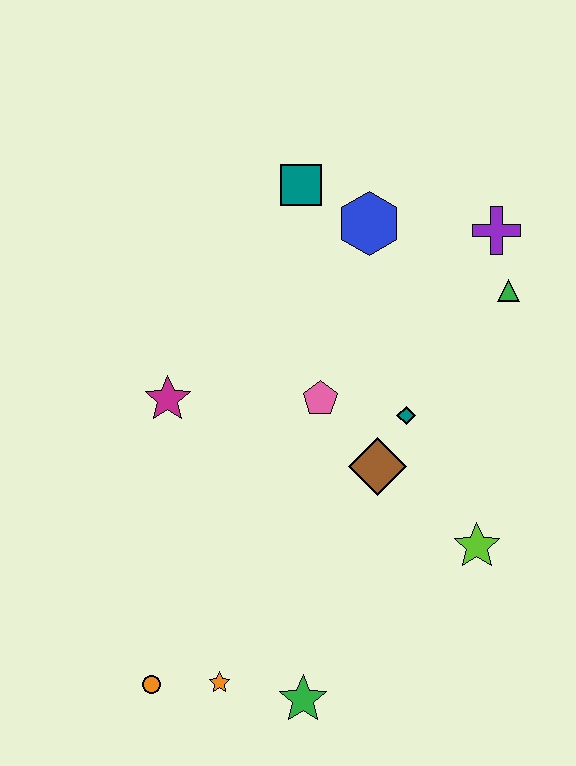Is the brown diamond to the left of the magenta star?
No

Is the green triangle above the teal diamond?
Yes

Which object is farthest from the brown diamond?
The orange circle is farthest from the brown diamond.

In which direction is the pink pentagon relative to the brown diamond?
The pink pentagon is above the brown diamond.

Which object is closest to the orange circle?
The orange star is closest to the orange circle.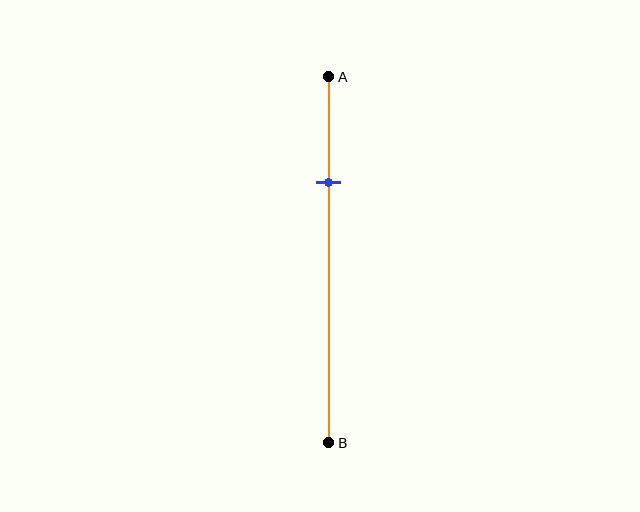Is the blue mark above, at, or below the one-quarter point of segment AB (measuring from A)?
The blue mark is below the one-quarter point of segment AB.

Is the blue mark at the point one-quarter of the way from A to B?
No, the mark is at about 30% from A, not at the 25% one-quarter point.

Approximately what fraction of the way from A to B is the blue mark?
The blue mark is approximately 30% of the way from A to B.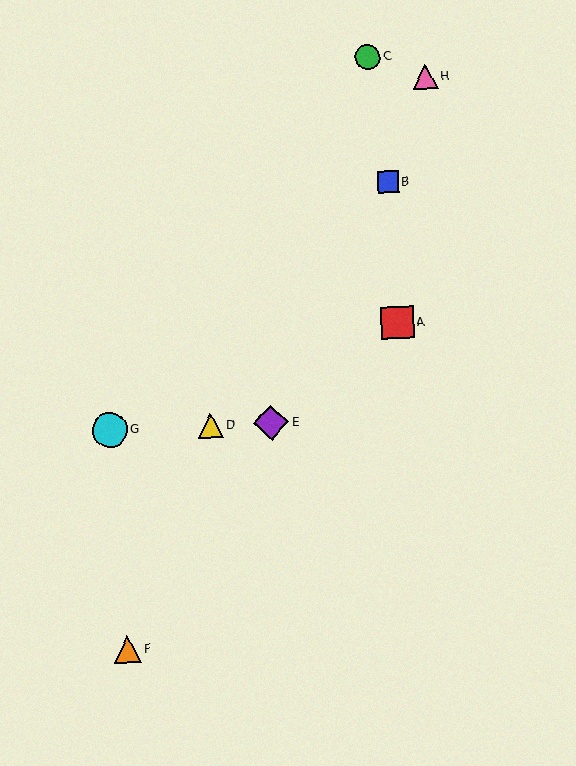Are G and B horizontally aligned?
No, G is at y≈430 and B is at y≈182.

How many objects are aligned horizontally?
3 objects (D, E, G) are aligned horizontally.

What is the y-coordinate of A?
Object A is at y≈323.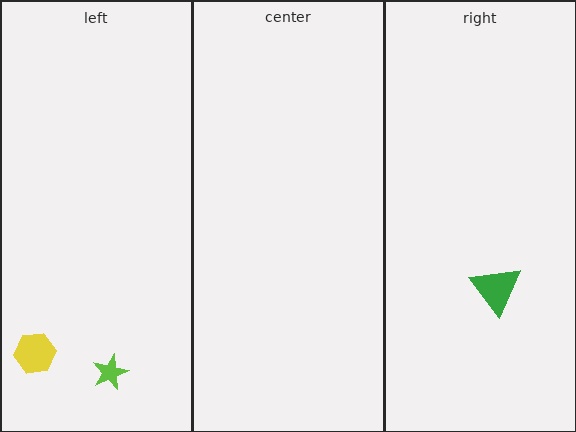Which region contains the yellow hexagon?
The left region.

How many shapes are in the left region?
2.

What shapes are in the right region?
The green triangle.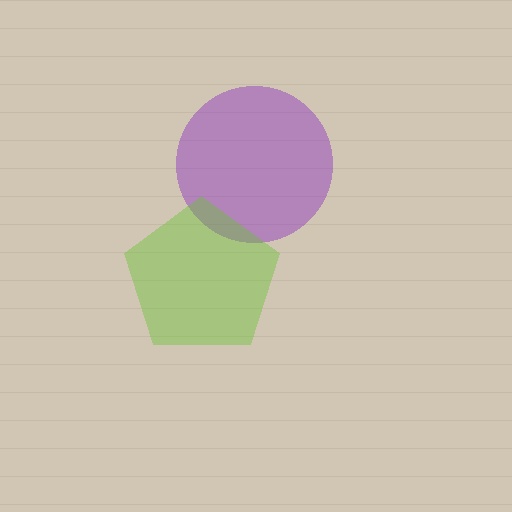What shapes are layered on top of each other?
The layered shapes are: a purple circle, a lime pentagon.